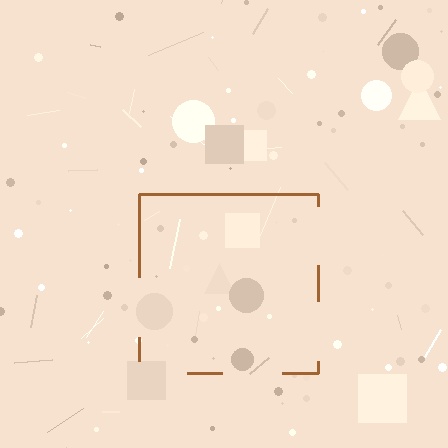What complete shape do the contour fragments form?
The contour fragments form a square.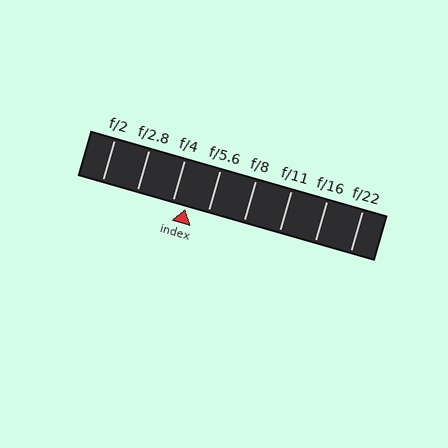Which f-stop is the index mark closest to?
The index mark is closest to f/4.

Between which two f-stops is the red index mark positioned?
The index mark is between f/4 and f/5.6.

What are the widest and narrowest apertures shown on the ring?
The widest aperture shown is f/2 and the narrowest is f/22.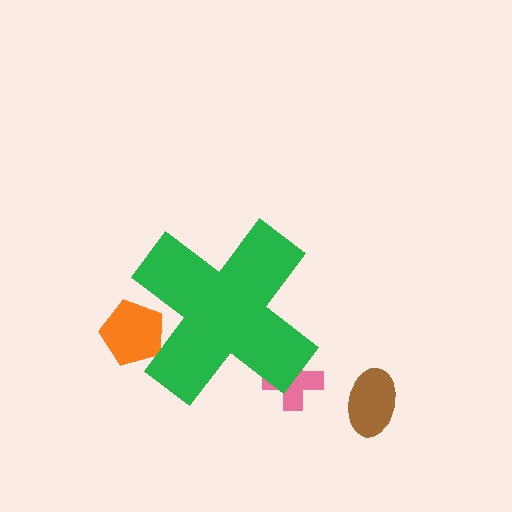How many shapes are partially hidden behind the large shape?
2 shapes are partially hidden.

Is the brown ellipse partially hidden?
No, the brown ellipse is fully visible.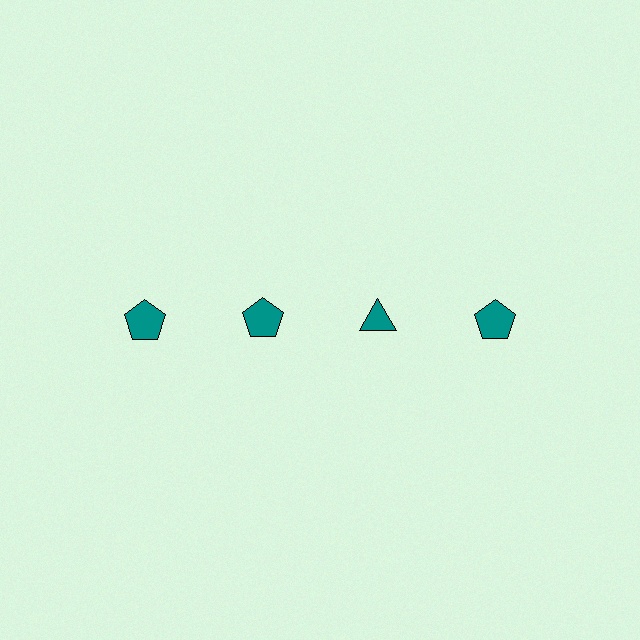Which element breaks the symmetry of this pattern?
The teal triangle in the top row, center column breaks the symmetry. All other shapes are teal pentagons.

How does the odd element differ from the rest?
It has a different shape: triangle instead of pentagon.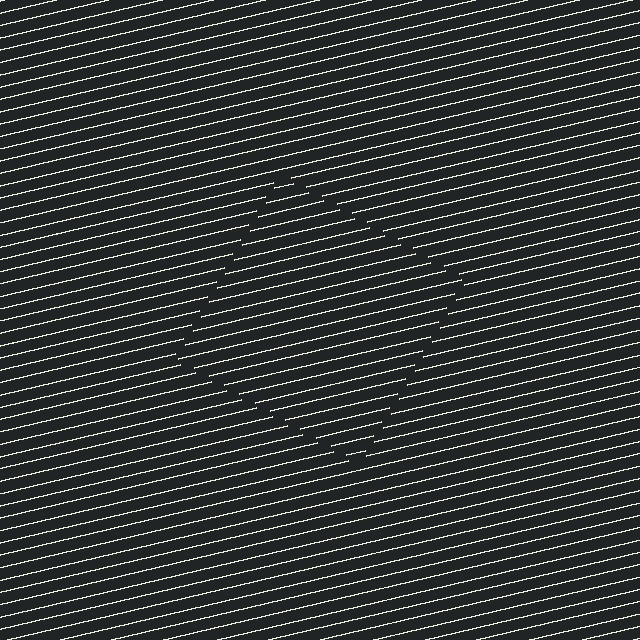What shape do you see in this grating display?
An illusory square. The interior of the shape contains the same grating, shifted by half a period — the contour is defined by the phase discontinuity where line-ends from the inner and outer gratings abut.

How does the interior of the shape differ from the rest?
The interior of the shape contains the same grating, shifted by half a period — the contour is defined by the phase discontinuity where line-ends from the inner and outer gratings abut.